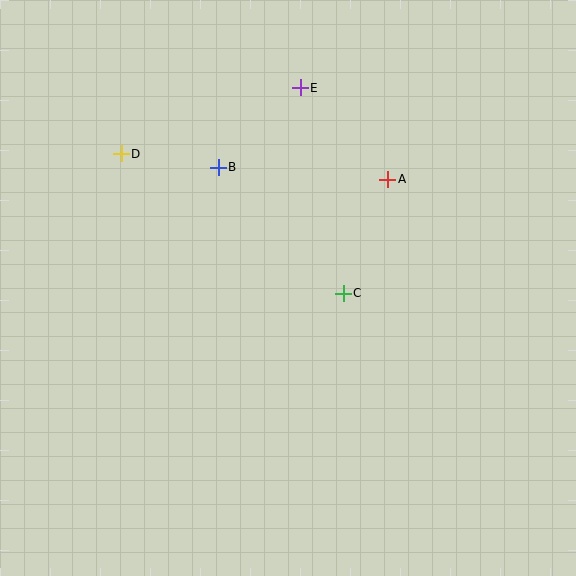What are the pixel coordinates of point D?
Point D is at (121, 154).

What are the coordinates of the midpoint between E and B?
The midpoint between E and B is at (259, 127).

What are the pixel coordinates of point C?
Point C is at (343, 293).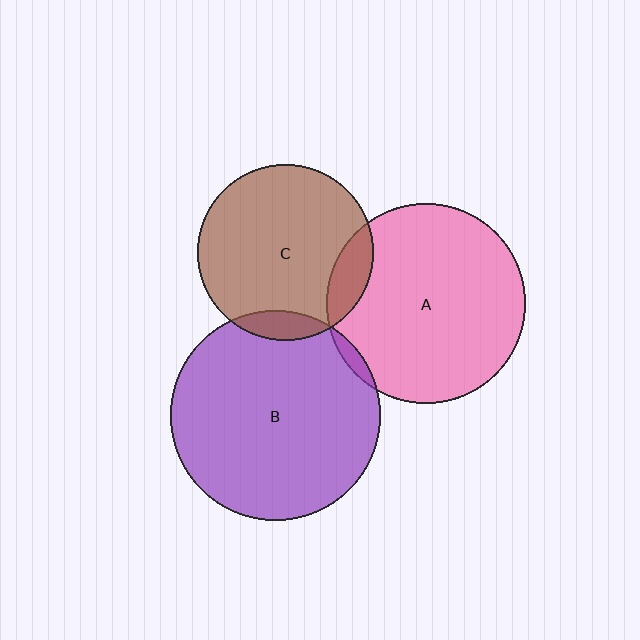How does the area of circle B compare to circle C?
Approximately 1.4 times.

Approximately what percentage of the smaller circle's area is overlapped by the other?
Approximately 5%.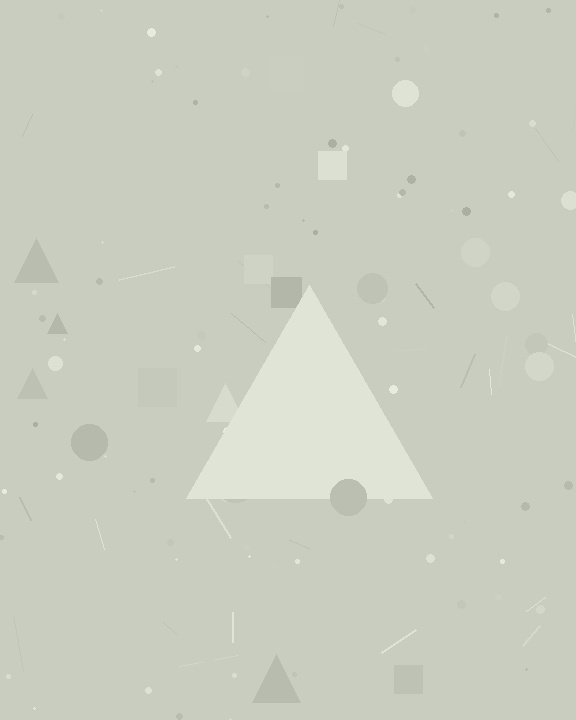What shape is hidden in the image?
A triangle is hidden in the image.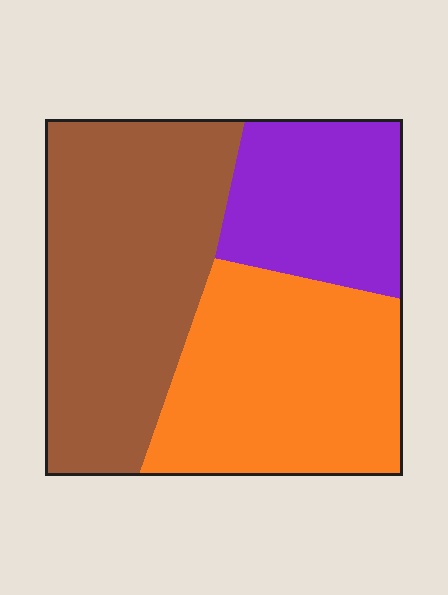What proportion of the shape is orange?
Orange takes up between a quarter and a half of the shape.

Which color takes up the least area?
Purple, at roughly 20%.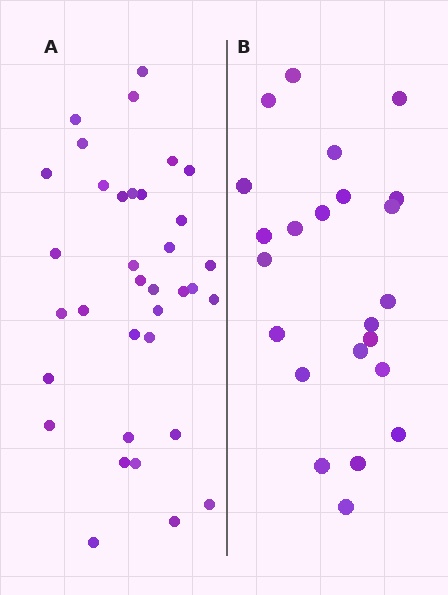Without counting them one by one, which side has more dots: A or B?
Region A (the left region) has more dots.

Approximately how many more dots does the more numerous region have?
Region A has roughly 12 or so more dots than region B.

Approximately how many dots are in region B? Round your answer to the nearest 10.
About 20 dots. (The exact count is 23, which rounds to 20.)